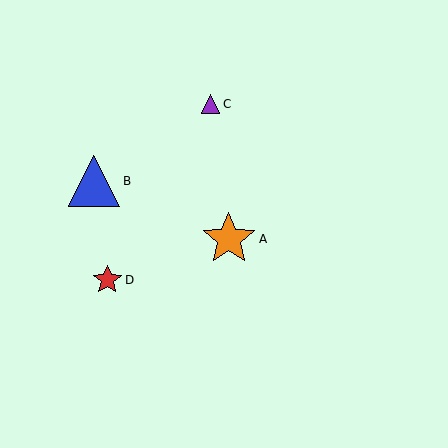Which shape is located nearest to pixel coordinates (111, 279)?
The red star (labeled D) at (107, 280) is nearest to that location.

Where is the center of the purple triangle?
The center of the purple triangle is at (210, 104).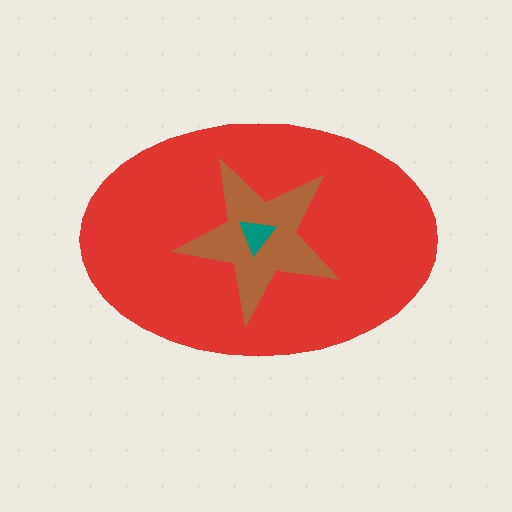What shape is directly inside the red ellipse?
The brown star.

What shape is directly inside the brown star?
The teal triangle.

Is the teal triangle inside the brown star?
Yes.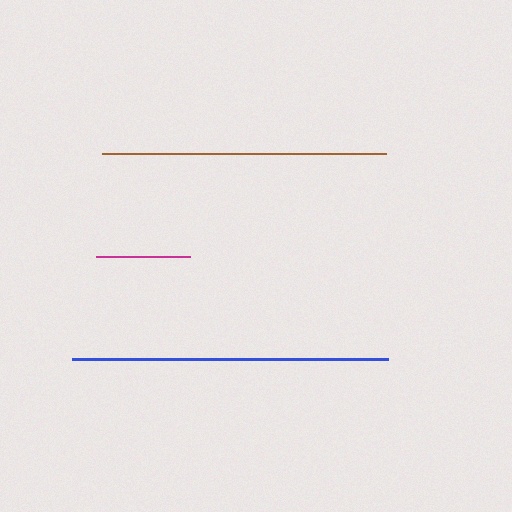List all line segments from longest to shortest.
From longest to shortest: blue, brown, magenta.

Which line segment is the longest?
The blue line is the longest at approximately 316 pixels.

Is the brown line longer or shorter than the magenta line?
The brown line is longer than the magenta line.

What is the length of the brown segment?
The brown segment is approximately 284 pixels long.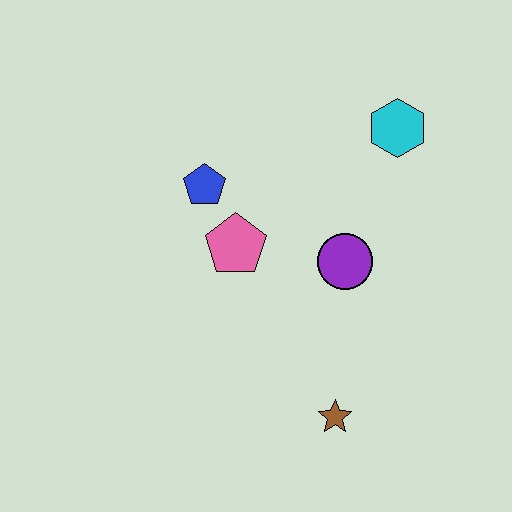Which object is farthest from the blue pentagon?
The brown star is farthest from the blue pentagon.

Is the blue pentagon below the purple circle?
No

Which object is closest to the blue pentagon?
The pink pentagon is closest to the blue pentagon.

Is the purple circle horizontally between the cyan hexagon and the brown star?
Yes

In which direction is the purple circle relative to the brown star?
The purple circle is above the brown star.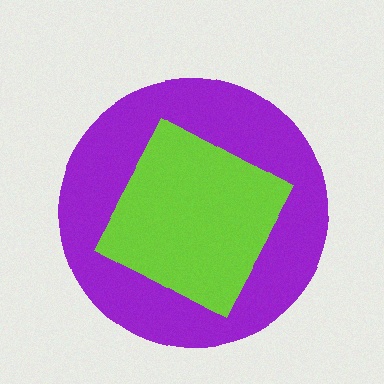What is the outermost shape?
The purple circle.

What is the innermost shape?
The lime diamond.